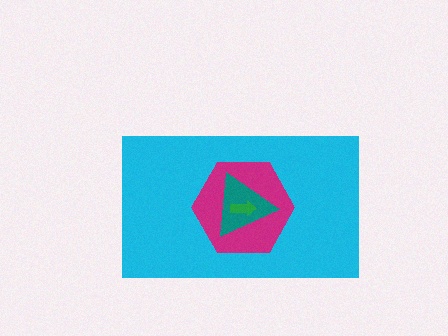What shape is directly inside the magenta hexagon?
The teal triangle.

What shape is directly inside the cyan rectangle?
The magenta hexagon.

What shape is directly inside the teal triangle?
The green arrow.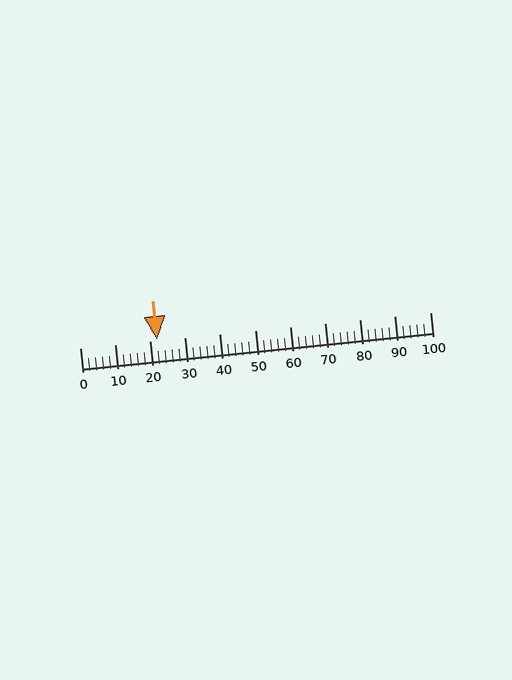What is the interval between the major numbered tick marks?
The major tick marks are spaced 10 units apart.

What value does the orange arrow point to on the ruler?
The orange arrow points to approximately 22.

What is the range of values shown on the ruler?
The ruler shows values from 0 to 100.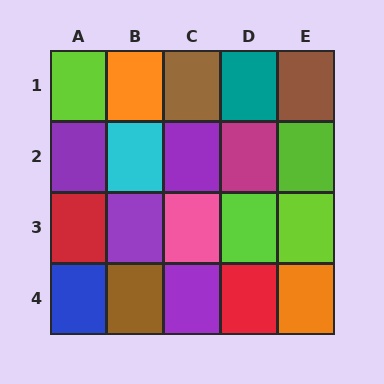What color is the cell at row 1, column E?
Brown.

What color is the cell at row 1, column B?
Orange.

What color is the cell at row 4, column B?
Brown.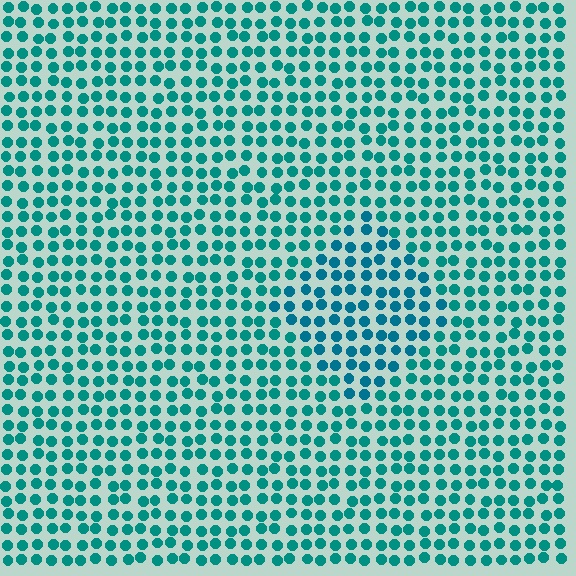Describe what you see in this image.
The image is filled with small teal elements in a uniform arrangement. A diamond-shaped region is visible where the elements are tinted to a slightly different hue, forming a subtle color boundary.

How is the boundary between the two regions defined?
The boundary is defined purely by a slight shift in hue (about 17 degrees). Spacing, size, and orientation are identical on both sides.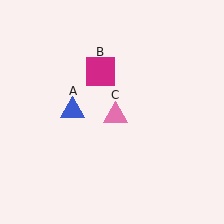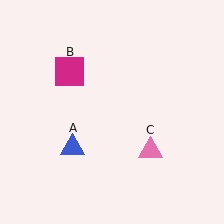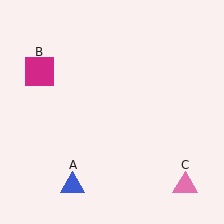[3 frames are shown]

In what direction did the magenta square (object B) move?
The magenta square (object B) moved left.